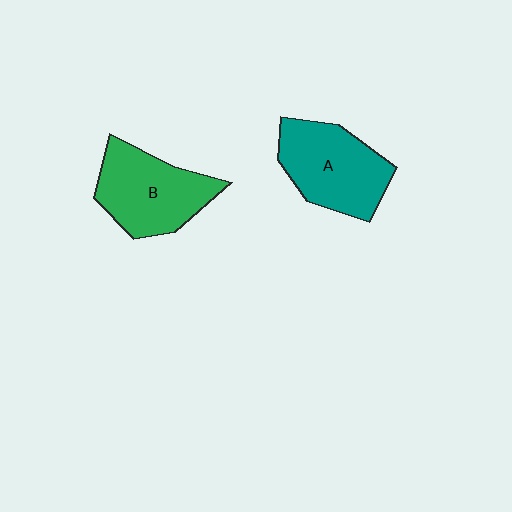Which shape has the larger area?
Shape A (teal).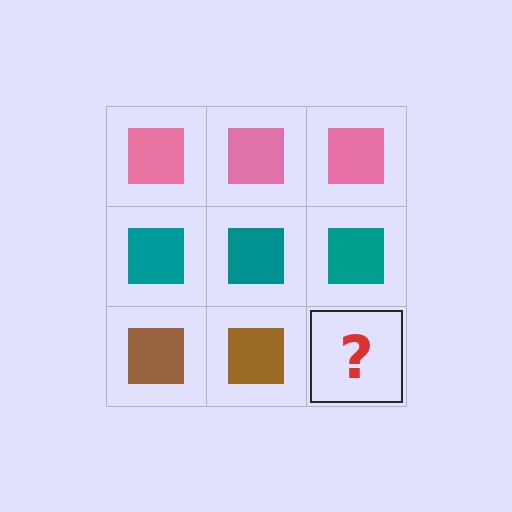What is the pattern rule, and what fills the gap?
The rule is that each row has a consistent color. The gap should be filled with a brown square.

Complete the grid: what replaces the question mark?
The question mark should be replaced with a brown square.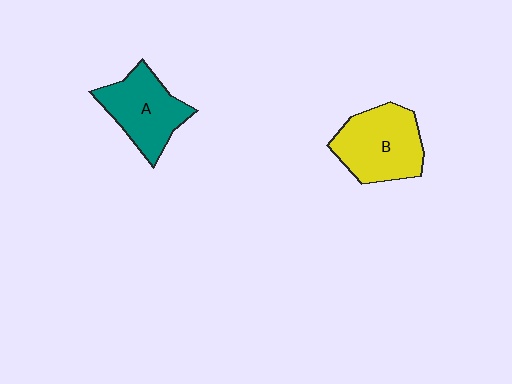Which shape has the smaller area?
Shape A (teal).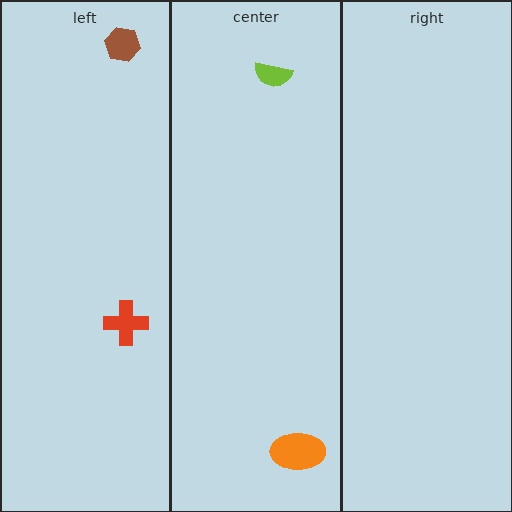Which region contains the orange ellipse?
The center region.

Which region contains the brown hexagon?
The left region.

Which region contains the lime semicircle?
The center region.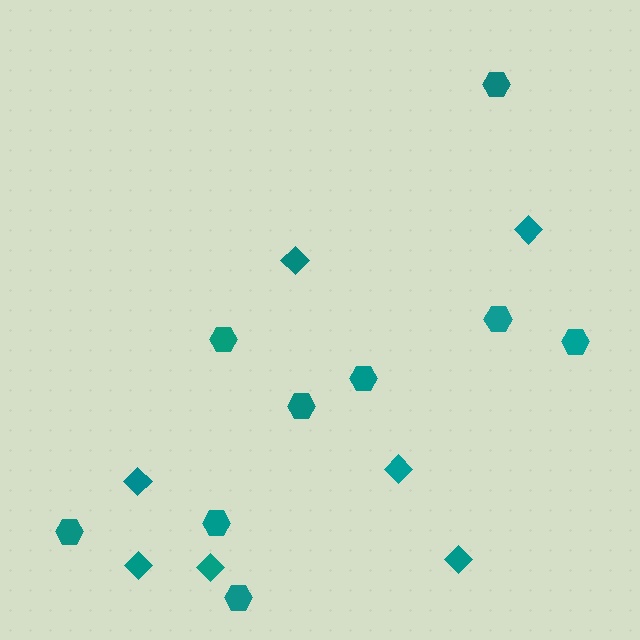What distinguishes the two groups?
There are 2 groups: one group of diamonds (7) and one group of hexagons (9).